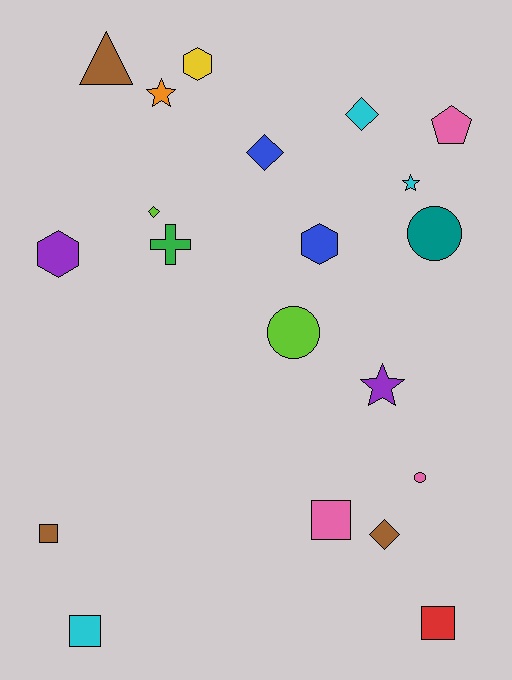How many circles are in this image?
There are 3 circles.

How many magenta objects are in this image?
There are no magenta objects.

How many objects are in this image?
There are 20 objects.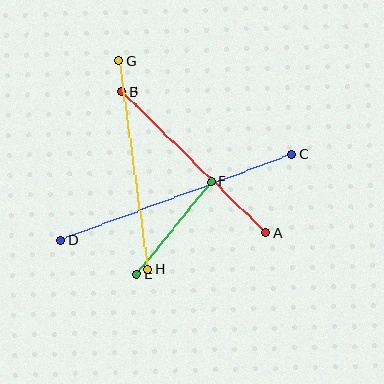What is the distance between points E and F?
The distance is approximately 118 pixels.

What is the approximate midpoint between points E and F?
The midpoint is at approximately (174, 228) pixels.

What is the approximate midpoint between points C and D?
The midpoint is at approximately (176, 197) pixels.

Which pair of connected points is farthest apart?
Points C and D are farthest apart.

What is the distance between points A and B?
The distance is approximately 202 pixels.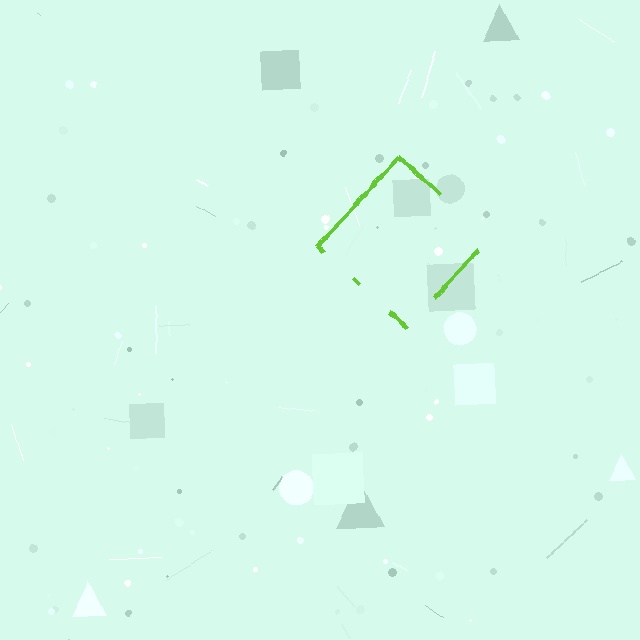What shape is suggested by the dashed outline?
The dashed outline suggests a diamond.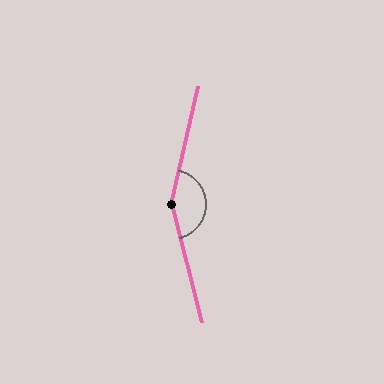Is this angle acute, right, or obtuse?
It is obtuse.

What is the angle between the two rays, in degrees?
Approximately 153 degrees.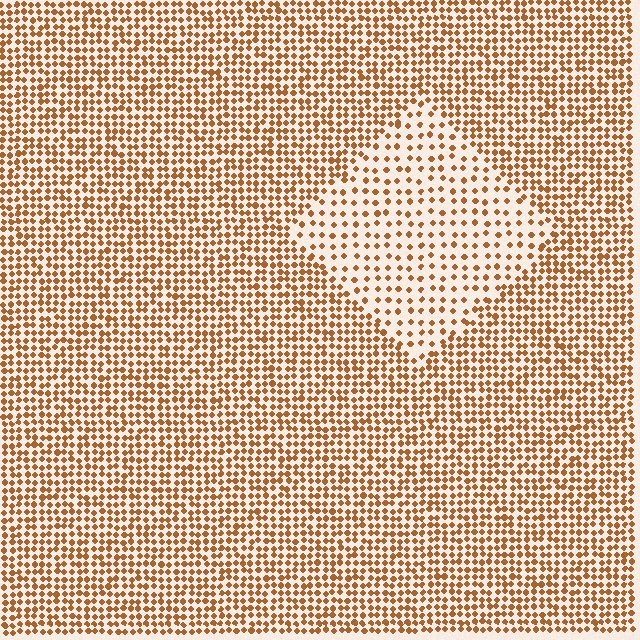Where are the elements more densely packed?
The elements are more densely packed outside the diamond boundary.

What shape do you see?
I see a diamond.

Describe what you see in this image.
The image contains small brown elements arranged at two different densities. A diamond-shaped region is visible where the elements are less densely packed than the surrounding area.